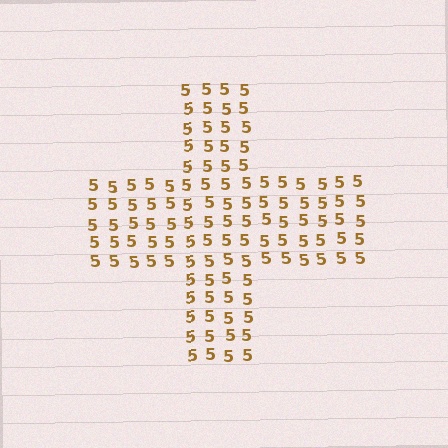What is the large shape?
The large shape is a cross.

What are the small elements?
The small elements are digit 5's.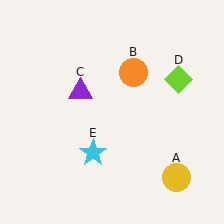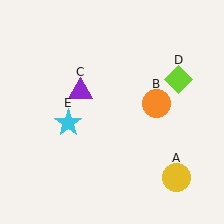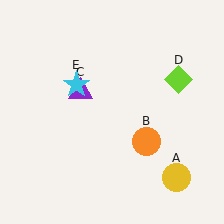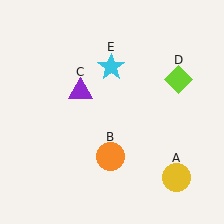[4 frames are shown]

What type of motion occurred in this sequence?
The orange circle (object B), cyan star (object E) rotated clockwise around the center of the scene.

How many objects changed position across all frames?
2 objects changed position: orange circle (object B), cyan star (object E).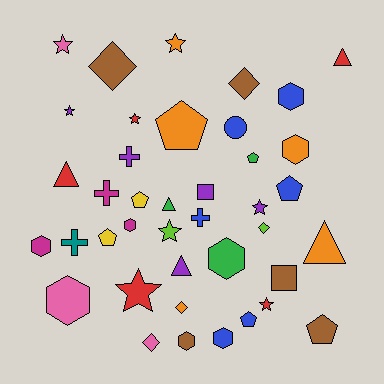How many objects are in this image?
There are 40 objects.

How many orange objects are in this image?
There are 5 orange objects.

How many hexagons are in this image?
There are 8 hexagons.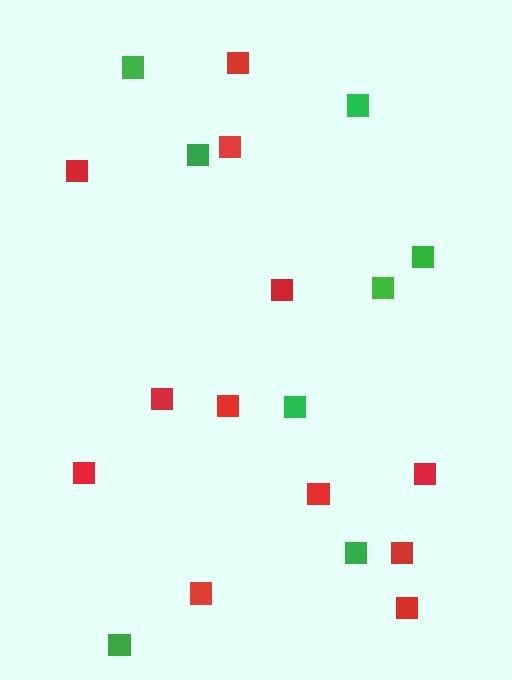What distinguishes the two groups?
There are 2 groups: one group of red squares (12) and one group of green squares (8).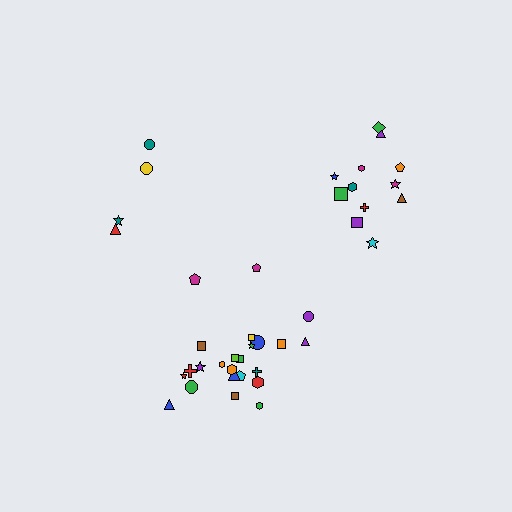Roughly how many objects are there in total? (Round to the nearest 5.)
Roughly 40 objects in total.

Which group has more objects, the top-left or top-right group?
The top-right group.